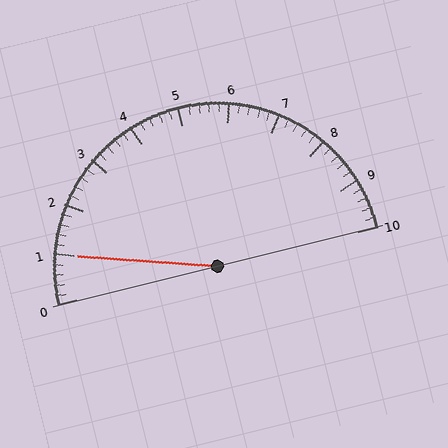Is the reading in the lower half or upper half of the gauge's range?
The reading is in the lower half of the range (0 to 10).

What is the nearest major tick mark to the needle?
The nearest major tick mark is 1.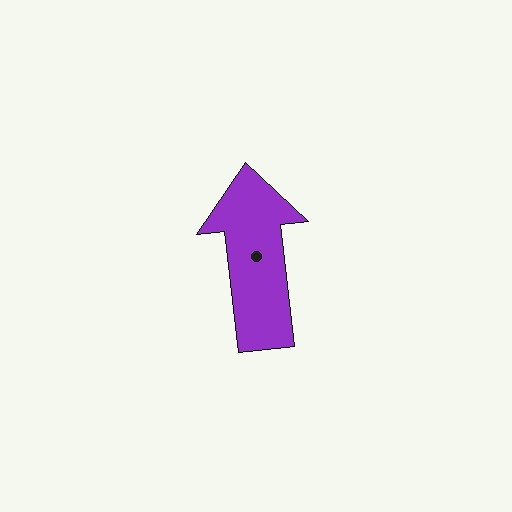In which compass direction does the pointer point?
North.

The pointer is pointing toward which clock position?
Roughly 12 o'clock.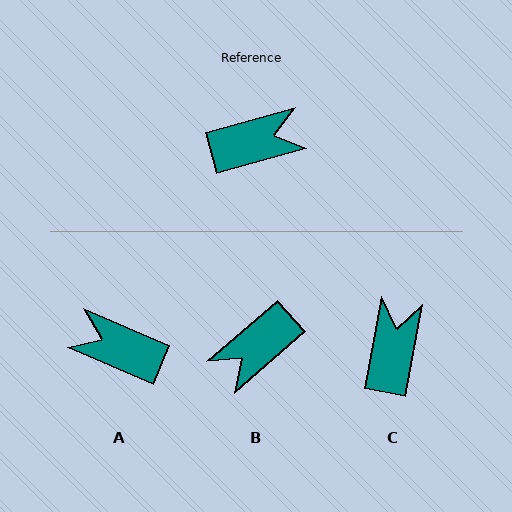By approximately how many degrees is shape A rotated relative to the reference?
Approximately 142 degrees counter-clockwise.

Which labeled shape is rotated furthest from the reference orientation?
B, about 154 degrees away.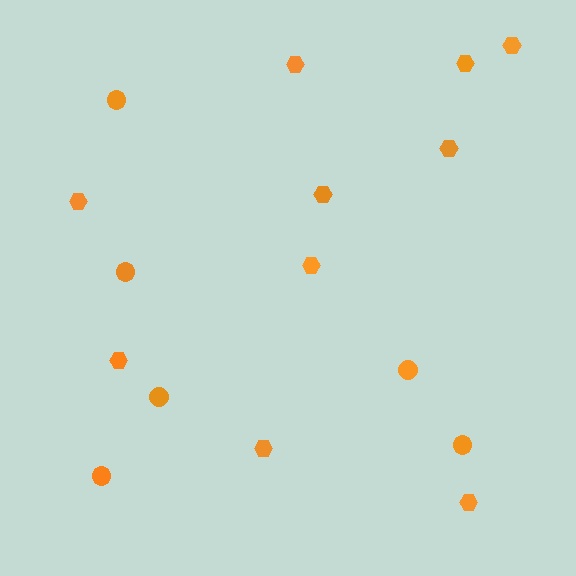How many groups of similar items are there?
There are 2 groups: one group of hexagons (10) and one group of circles (6).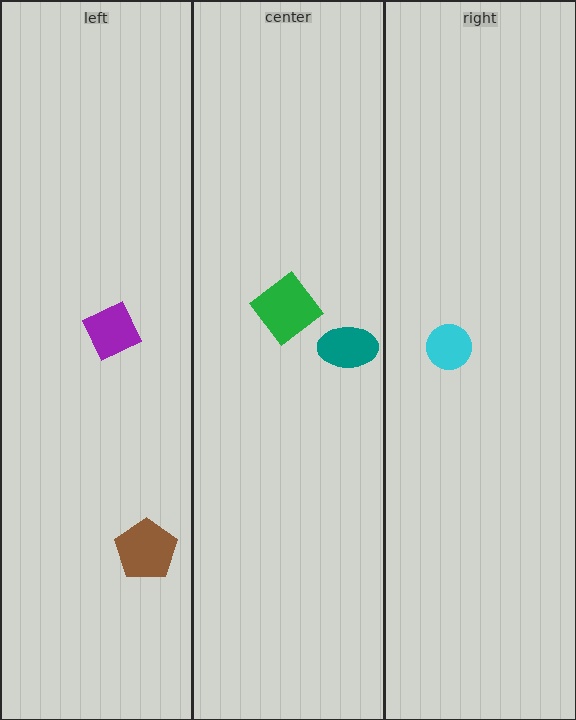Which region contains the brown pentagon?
The left region.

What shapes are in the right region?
The cyan circle.